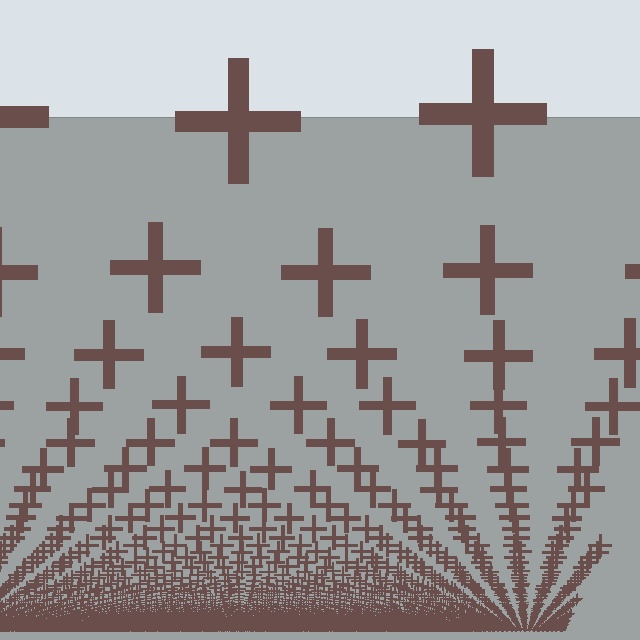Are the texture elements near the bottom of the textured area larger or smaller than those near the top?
Smaller. The gradient is inverted — elements near the bottom are smaller and denser.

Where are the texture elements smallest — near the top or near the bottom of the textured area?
Near the bottom.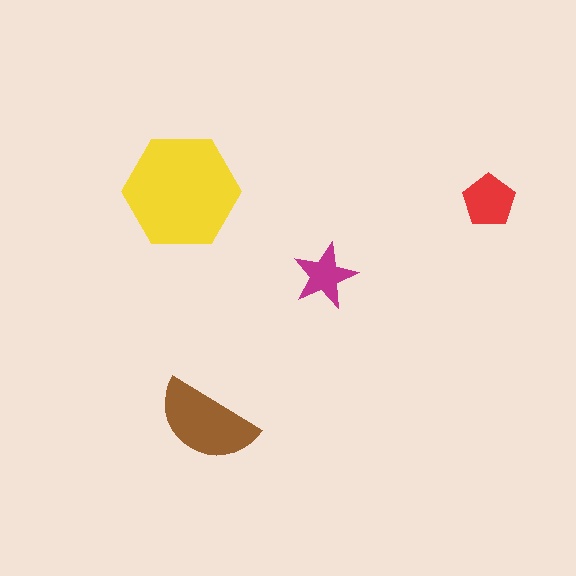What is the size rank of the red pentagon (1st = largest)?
3rd.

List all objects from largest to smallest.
The yellow hexagon, the brown semicircle, the red pentagon, the magenta star.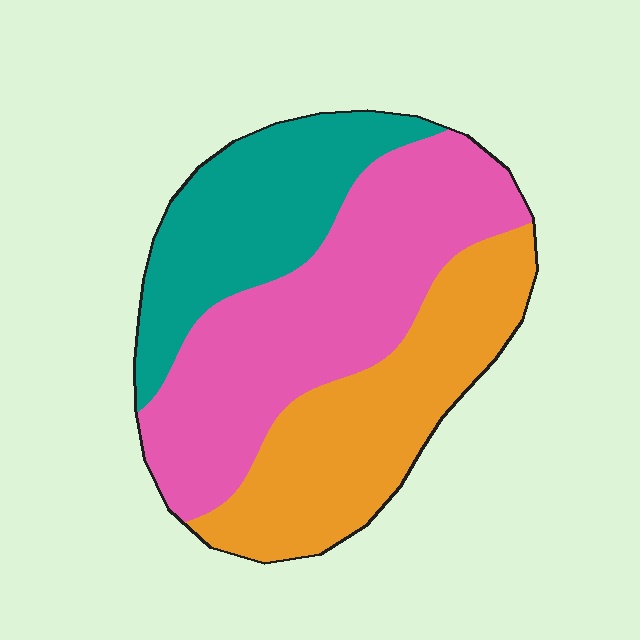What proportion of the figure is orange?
Orange covers around 30% of the figure.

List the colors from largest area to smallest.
From largest to smallest: pink, orange, teal.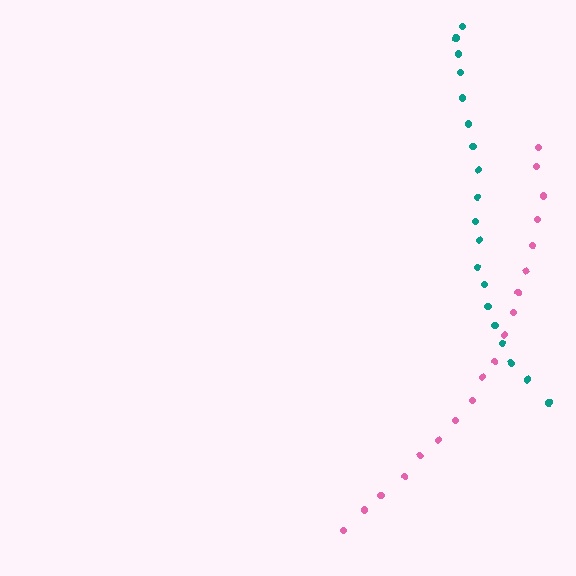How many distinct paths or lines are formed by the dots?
There are 2 distinct paths.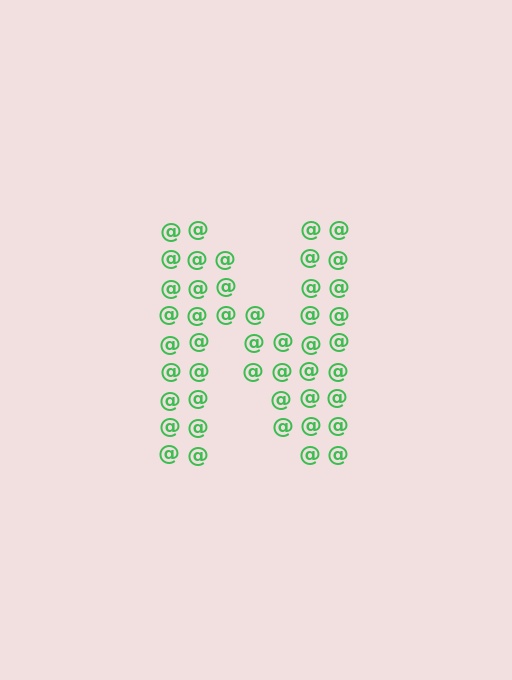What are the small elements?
The small elements are at signs.